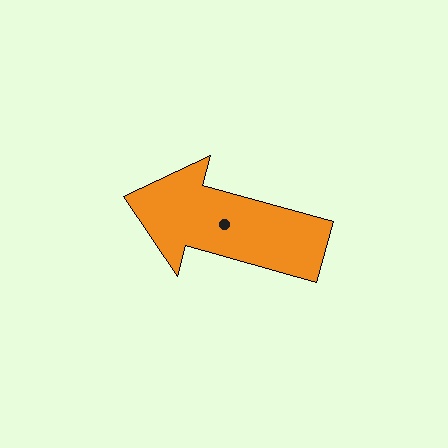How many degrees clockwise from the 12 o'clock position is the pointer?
Approximately 285 degrees.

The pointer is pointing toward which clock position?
Roughly 10 o'clock.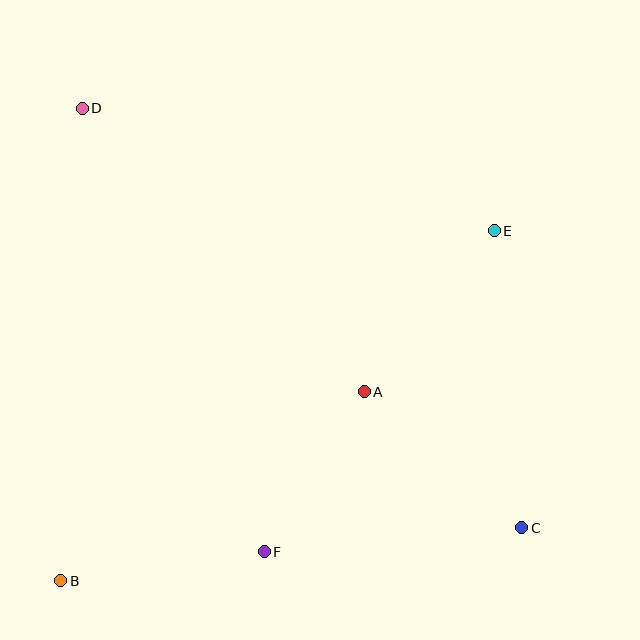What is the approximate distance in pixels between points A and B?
The distance between A and B is approximately 358 pixels.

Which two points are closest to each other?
Points A and F are closest to each other.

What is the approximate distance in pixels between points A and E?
The distance between A and E is approximately 207 pixels.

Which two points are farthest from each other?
Points C and D are farthest from each other.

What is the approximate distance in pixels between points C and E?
The distance between C and E is approximately 298 pixels.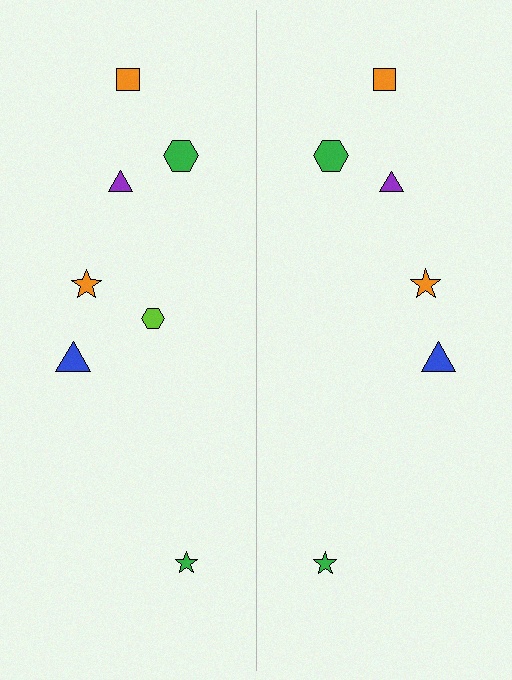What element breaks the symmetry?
A lime hexagon is missing from the right side.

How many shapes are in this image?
There are 13 shapes in this image.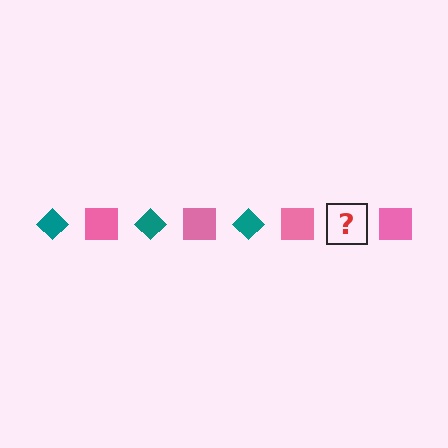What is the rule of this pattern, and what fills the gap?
The rule is that the pattern alternates between teal diamond and pink square. The gap should be filled with a teal diamond.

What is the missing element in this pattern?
The missing element is a teal diamond.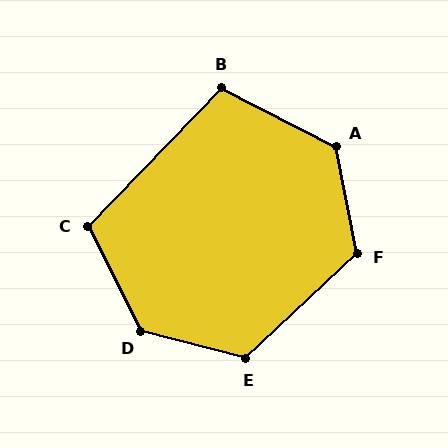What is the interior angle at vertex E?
Approximately 122 degrees (obtuse).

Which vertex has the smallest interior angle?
B, at approximately 107 degrees.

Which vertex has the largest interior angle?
D, at approximately 131 degrees.